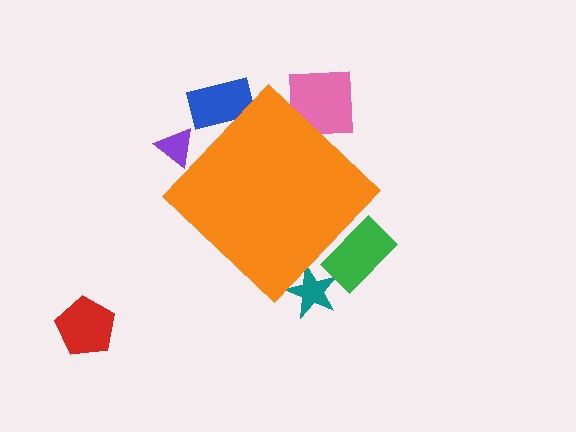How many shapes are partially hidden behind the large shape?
5 shapes are partially hidden.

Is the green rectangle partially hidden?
Yes, the green rectangle is partially hidden behind the orange diamond.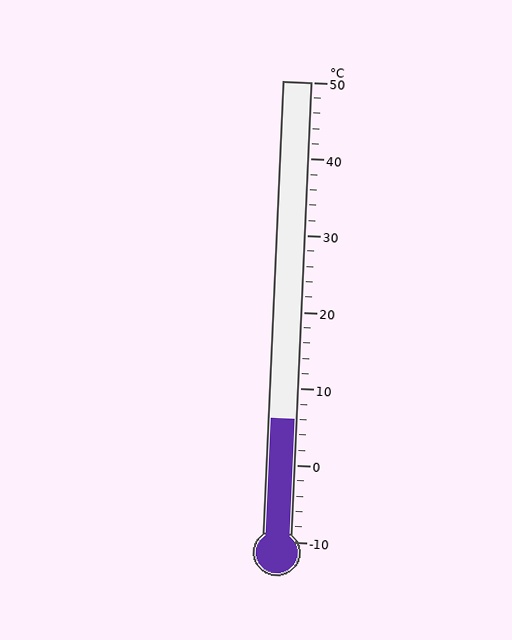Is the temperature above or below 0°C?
The temperature is above 0°C.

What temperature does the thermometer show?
The thermometer shows approximately 6°C.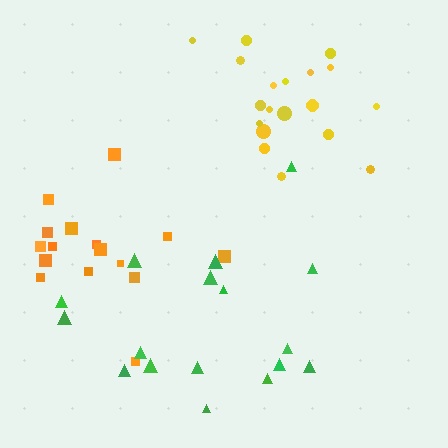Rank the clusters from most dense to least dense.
yellow, orange, green.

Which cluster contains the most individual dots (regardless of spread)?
Yellow (19).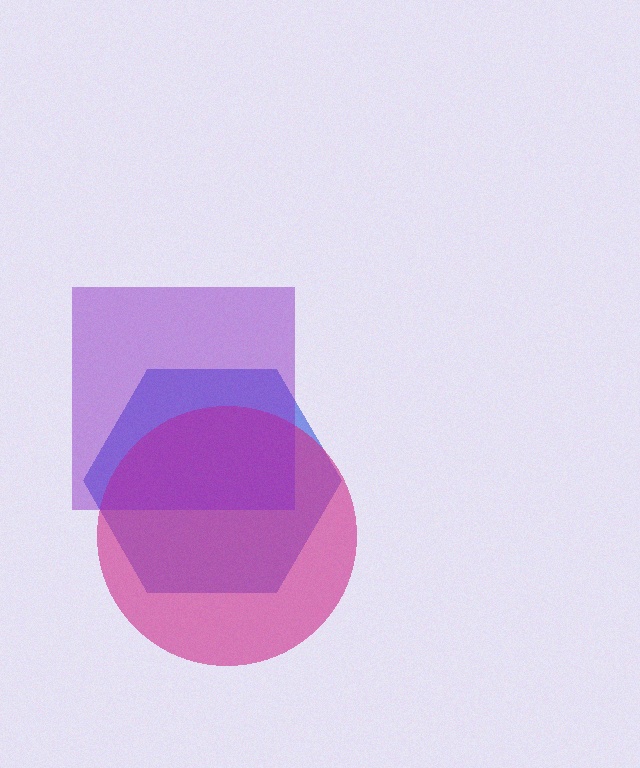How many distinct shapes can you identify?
There are 3 distinct shapes: a blue hexagon, a magenta circle, a purple square.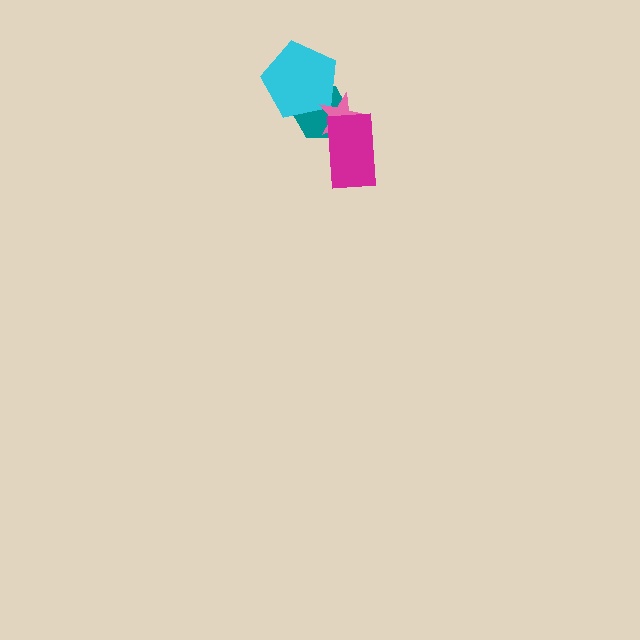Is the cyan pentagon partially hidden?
Yes, it is partially covered by another shape.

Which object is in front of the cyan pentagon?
The pink star is in front of the cyan pentagon.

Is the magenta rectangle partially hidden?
No, no other shape covers it.